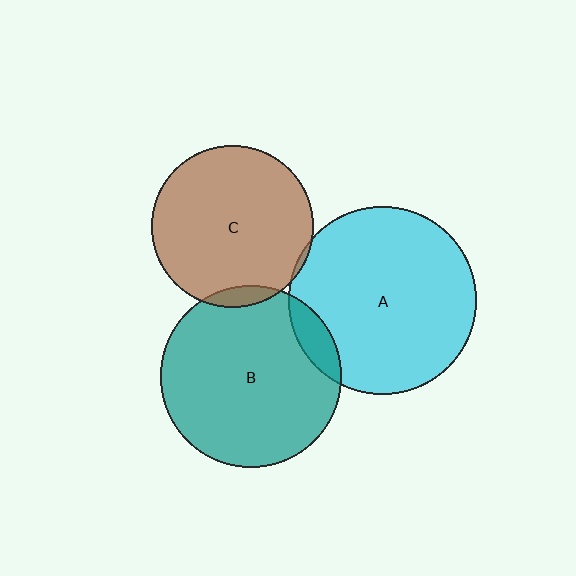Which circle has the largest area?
Circle A (cyan).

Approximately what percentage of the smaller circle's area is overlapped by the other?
Approximately 10%.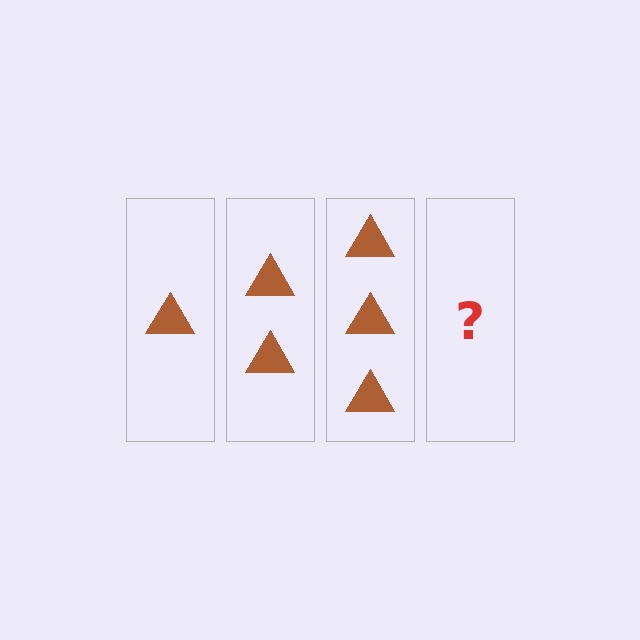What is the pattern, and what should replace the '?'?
The pattern is that each step adds one more triangle. The '?' should be 4 triangles.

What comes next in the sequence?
The next element should be 4 triangles.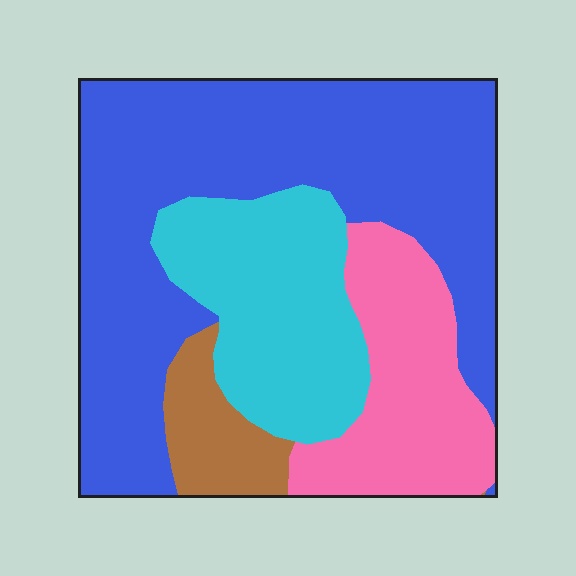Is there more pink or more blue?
Blue.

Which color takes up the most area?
Blue, at roughly 50%.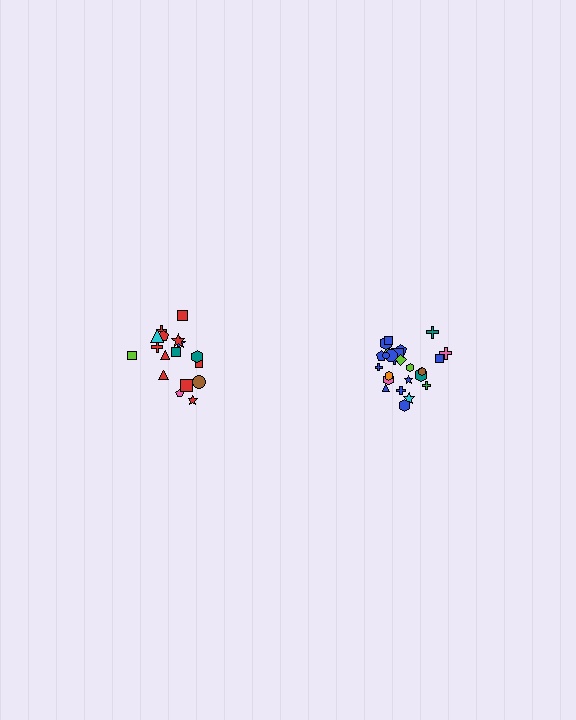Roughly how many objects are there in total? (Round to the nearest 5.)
Roughly 45 objects in total.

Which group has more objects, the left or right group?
The right group.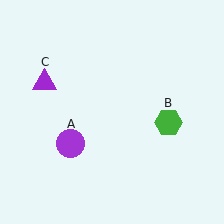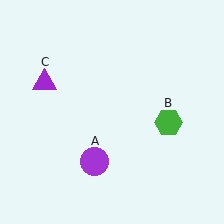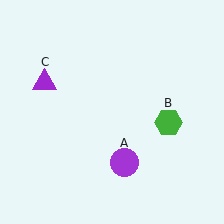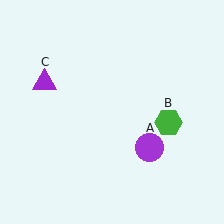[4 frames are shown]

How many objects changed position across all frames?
1 object changed position: purple circle (object A).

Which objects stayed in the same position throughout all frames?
Green hexagon (object B) and purple triangle (object C) remained stationary.